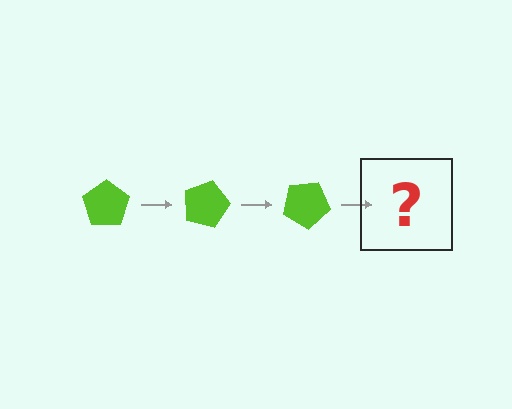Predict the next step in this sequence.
The next step is a lime pentagon rotated 45 degrees.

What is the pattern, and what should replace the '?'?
The pattern is that the pentagon rotates 15 degrees each step. The '?' should be a lime pentagon rotated 45 degrees.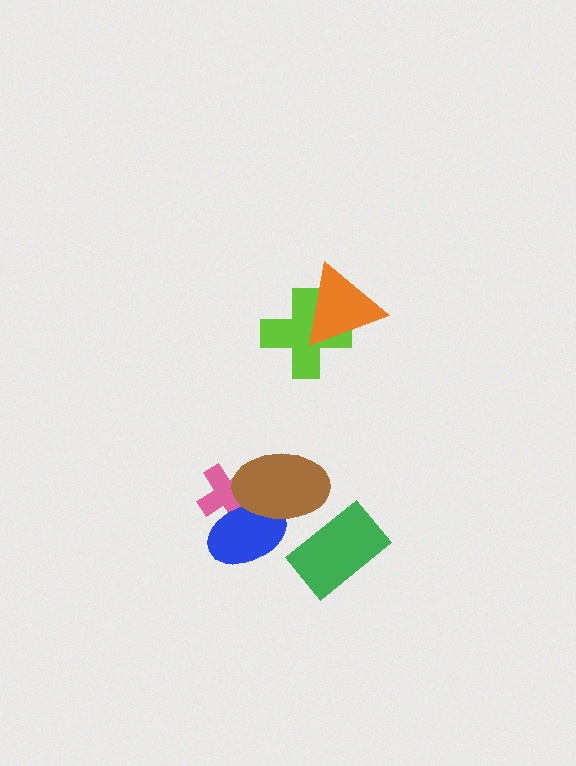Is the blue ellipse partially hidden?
Yes, it is partially covered by another shape.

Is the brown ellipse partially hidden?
No, no other shape covers it.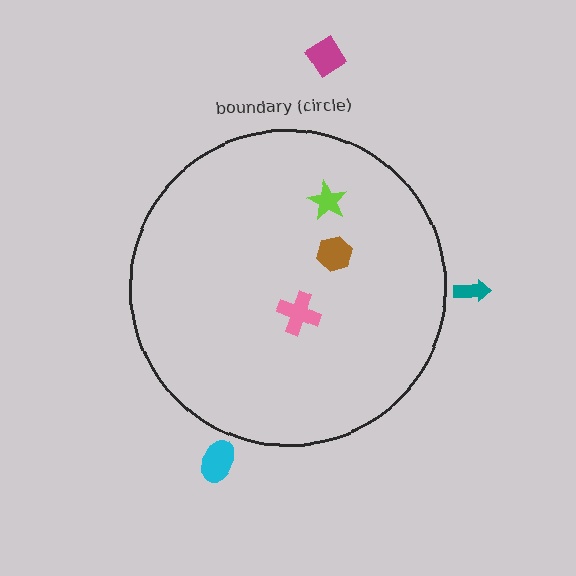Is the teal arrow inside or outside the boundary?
Outside.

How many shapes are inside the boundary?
3 inside, 3 outside.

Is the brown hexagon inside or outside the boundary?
Inside.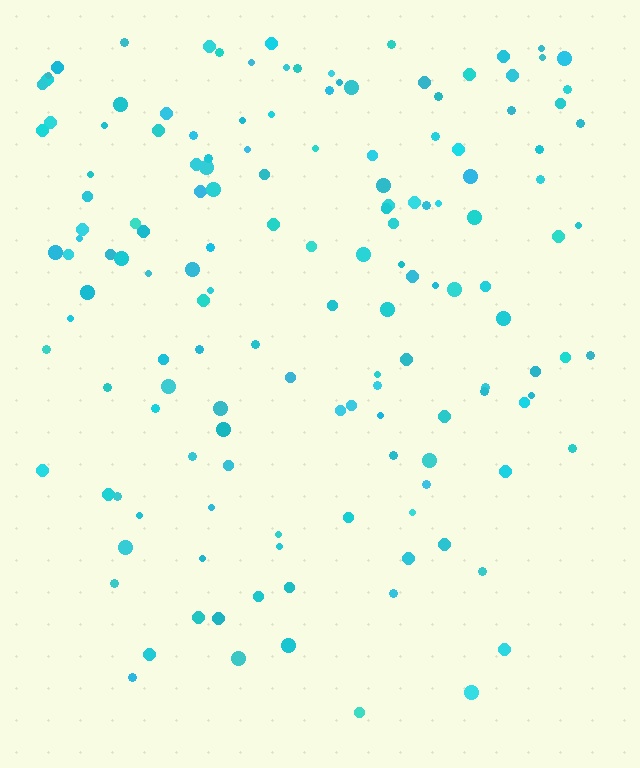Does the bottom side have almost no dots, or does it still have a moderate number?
Still a moderate number, just noticeably fewer than the top.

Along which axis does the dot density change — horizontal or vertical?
Vertical.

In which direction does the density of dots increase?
From bottom to top, with the top side densest.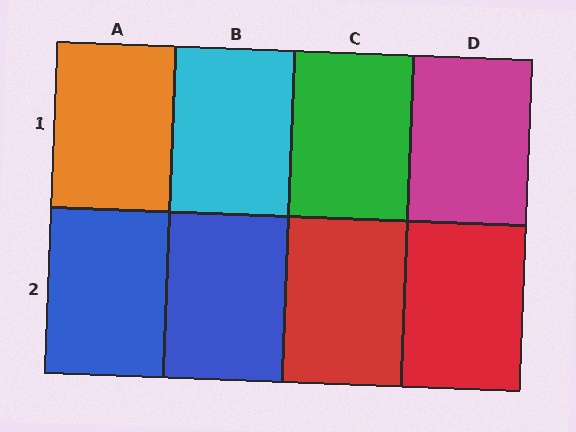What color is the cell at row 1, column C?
Green.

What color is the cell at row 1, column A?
Orange.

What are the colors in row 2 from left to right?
Blue, blue, red, red.